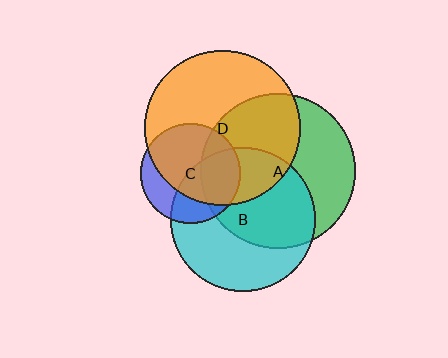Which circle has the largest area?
Circle D (orange).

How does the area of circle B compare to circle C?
Approximately 2.1 times.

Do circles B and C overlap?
Yes.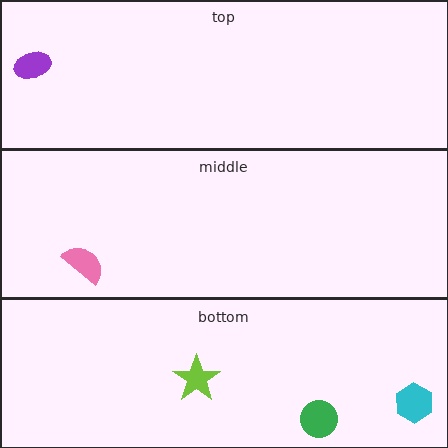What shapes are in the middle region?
The pink semicircle.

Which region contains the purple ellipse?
The top region.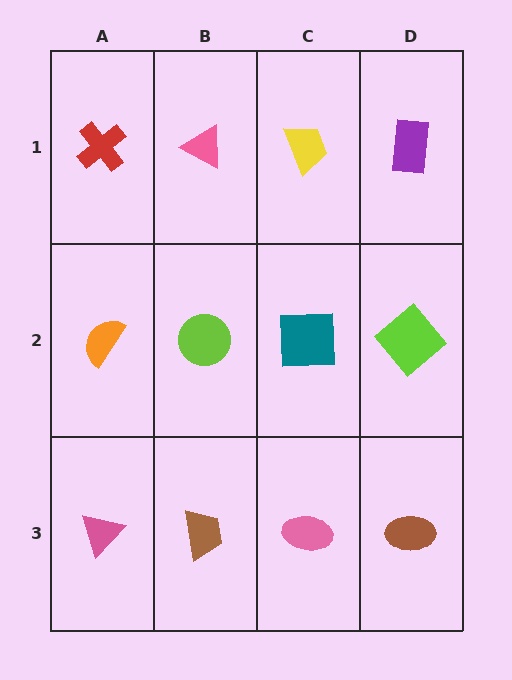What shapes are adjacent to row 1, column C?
A teal square (row 2, column C), a pink triangle (row 1, column B), a purple rectangle (row 1, column D).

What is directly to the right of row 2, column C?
A lime diamond.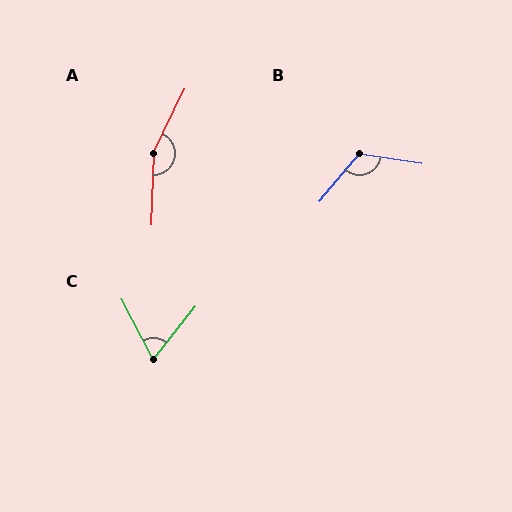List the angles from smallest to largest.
C (66°), B (121°), A (155°).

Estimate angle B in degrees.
Approximately 121 degrees.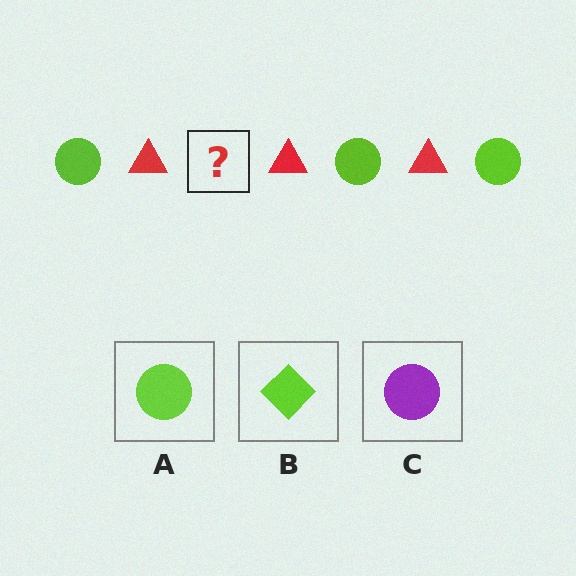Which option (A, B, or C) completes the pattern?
A.